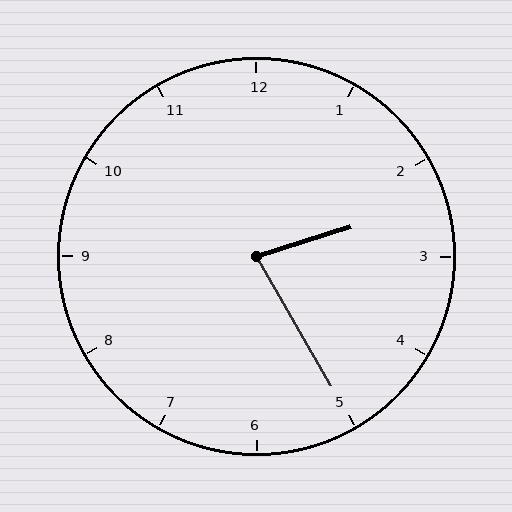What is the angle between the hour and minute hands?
Approximately 78 degrees.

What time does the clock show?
2:25.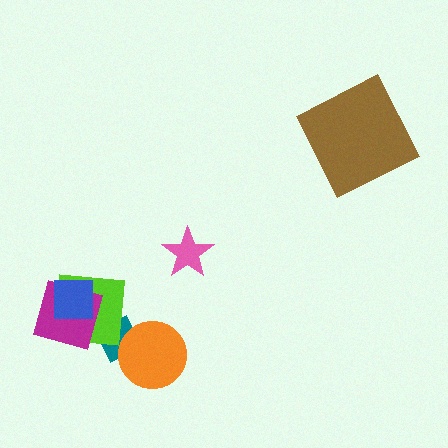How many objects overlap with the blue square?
2 objects overlap with the blue square.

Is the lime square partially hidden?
Yes, it is partially covered by another shape.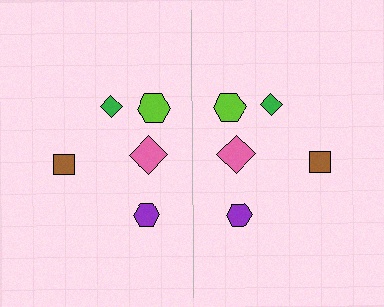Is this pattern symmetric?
Yes, this pattern has bilateral (reflection) symmetry.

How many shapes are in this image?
There are 10 shapes in this image.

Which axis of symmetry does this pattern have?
The pattern has a vertical axis of symmetry running through the center of the image.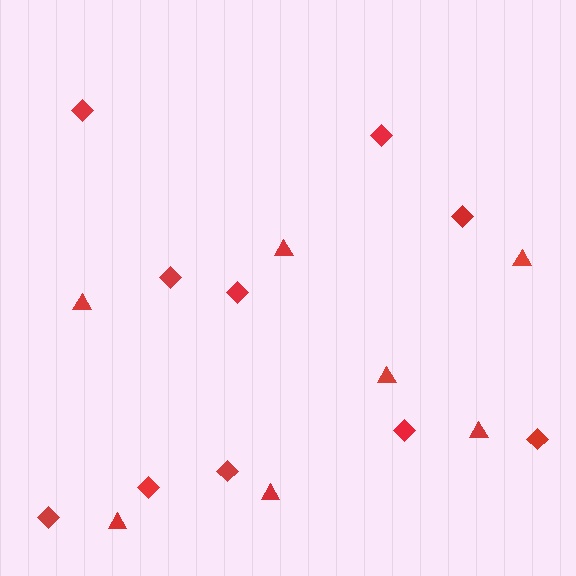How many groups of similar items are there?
There are 2 groups: one group of diamonds (10) and one group of triangles (7).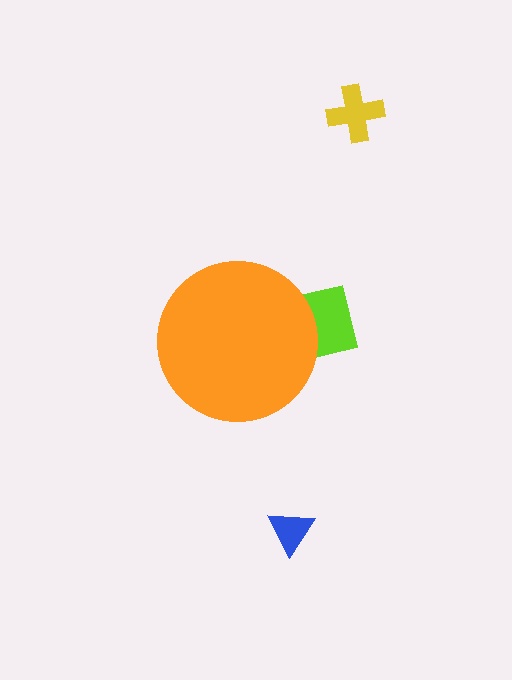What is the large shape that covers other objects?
An orange circle.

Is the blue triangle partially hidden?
No, the blue triangle is fully visible.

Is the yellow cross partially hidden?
No, the yellow cross is fully visible.